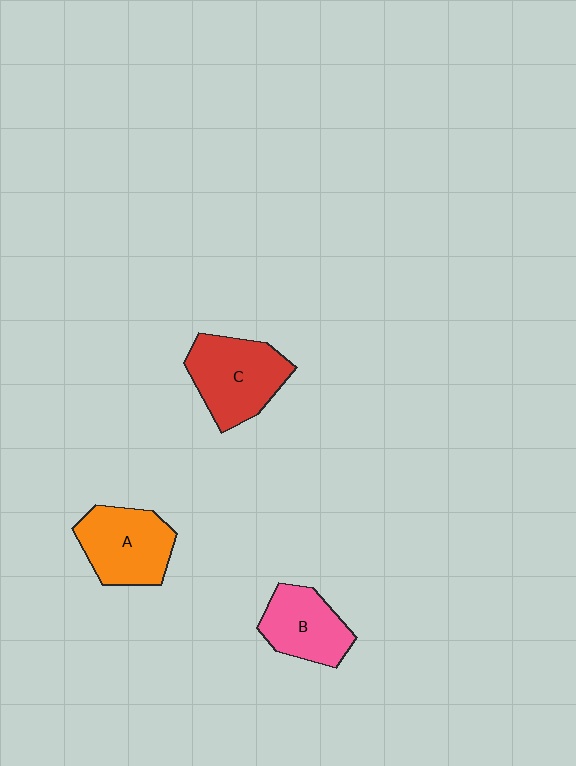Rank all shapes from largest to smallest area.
From largest to smallest: C (red), A (orange), B (pink).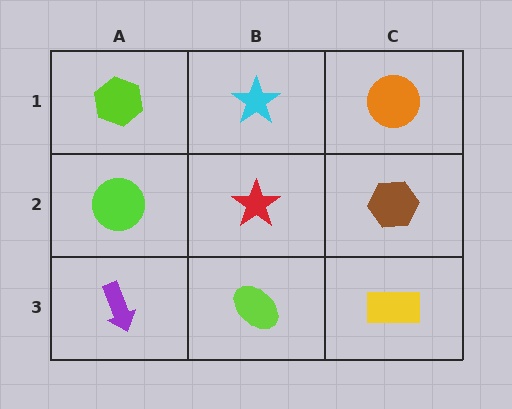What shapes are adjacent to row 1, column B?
A red star (row 2, column B), a lime hexagon (row 1, column A), an orange circle (row 1, column C).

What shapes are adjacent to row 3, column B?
A red star (row 2, column B), a purple arrow (row 3, column A), a yellow rectangle (row 3, column C).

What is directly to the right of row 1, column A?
A cyan star.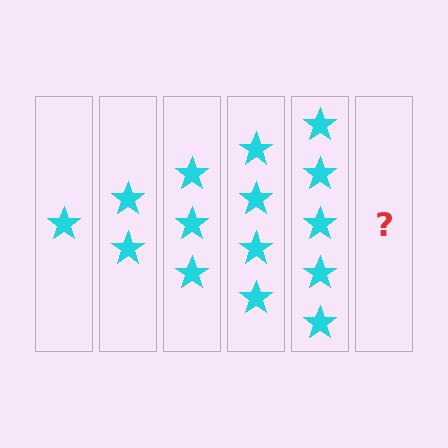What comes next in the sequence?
The next element should be 6 stars.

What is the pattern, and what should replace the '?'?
The pattern is that each step adds one more star. The '?' should be 6 stars.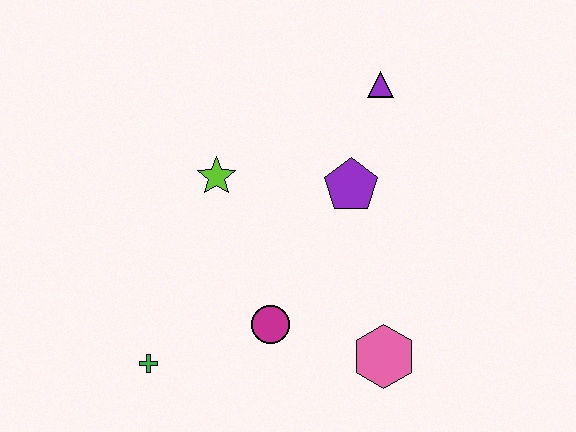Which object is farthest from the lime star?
The pink hexagon is farthest from the lime star.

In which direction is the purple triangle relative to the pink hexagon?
The purple triangle is above the pink hexagon.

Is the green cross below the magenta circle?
Yes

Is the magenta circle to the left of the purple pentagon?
Yes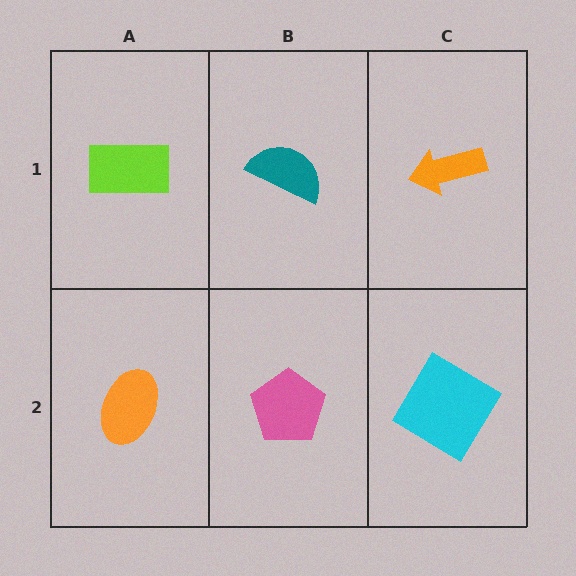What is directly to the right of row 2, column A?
A pink pentagon.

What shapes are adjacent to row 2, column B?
A teal semicircle (row 1, column B), an orange ellipse (row 2, column A), a cyan diamond (row 2, column C).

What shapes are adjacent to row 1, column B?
A pink pentagon (row 2, column B), a lime rectangle (row 1, column A), an orange arrow (row 1, column C).